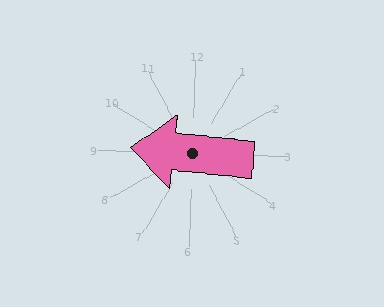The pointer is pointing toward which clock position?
Roughly 9 o'clock.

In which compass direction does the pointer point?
West.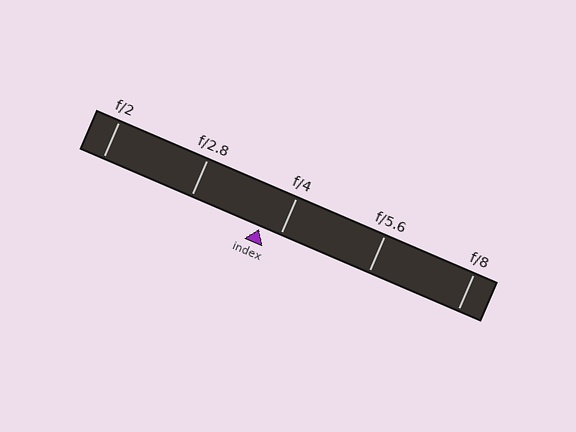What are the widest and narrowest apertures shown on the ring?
The widest aperture shown is f/2 and the narrowest is f/8.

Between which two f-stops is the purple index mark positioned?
The index mark is between f/2.8 and f/4.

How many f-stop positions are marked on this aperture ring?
There are 5 f-stop positions marked.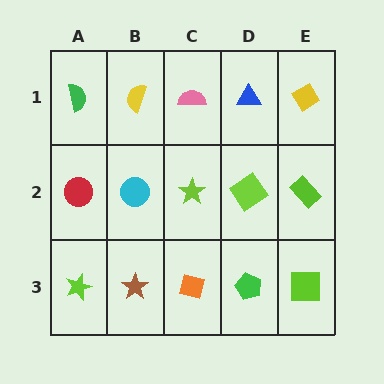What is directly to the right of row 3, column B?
An orange square.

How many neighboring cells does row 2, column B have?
4.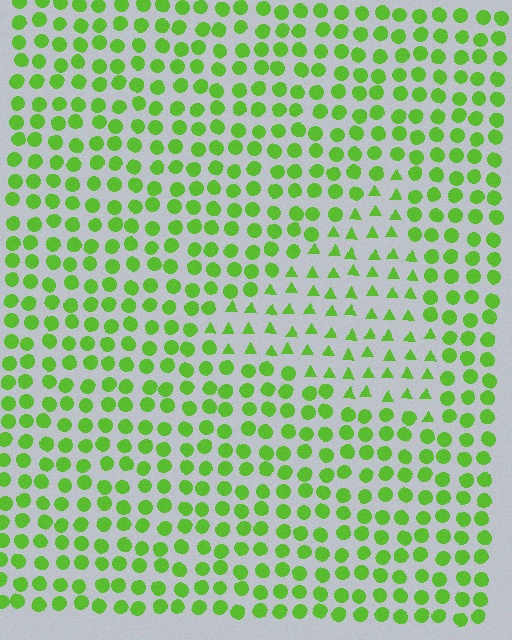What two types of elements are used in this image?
The image uses triangles inside the triangle region and circles outside it.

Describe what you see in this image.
The image is filled with small lime elements arranged in a uniform grid. A triangle-shaped region contains triangles, while the surrounding area contains circles. The boundary is defined purely by the change in element shape.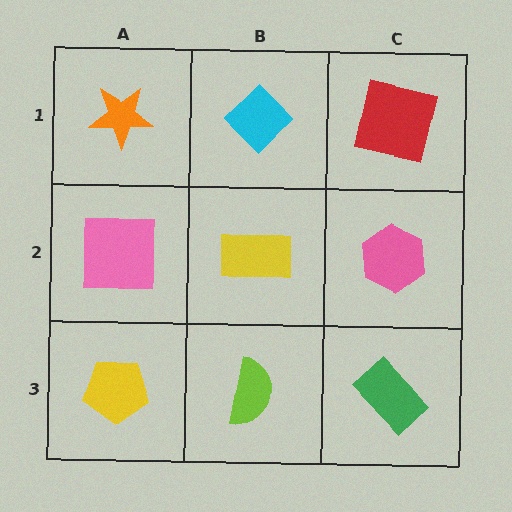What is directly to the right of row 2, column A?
A yellow rectangle.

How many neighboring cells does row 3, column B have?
3.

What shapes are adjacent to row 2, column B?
A cyan diamond (row 1, column B), a lime semicircle (row 3, column B), a pink square (row 2, column A), a pink hexagon (row 2, column C).